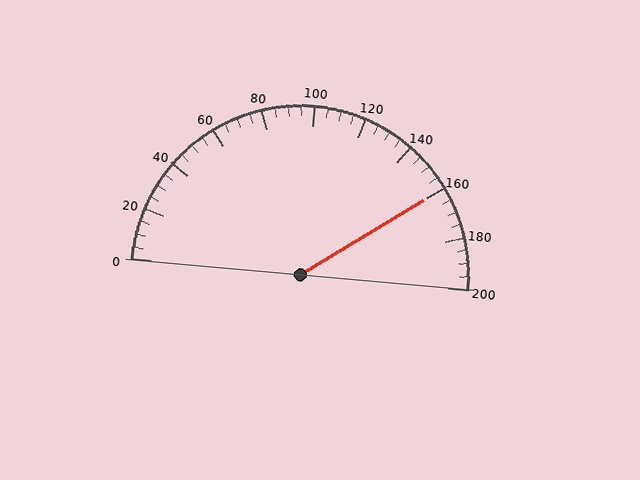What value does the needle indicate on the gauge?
The needle indicates approximately 160.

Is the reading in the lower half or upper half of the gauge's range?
The reading is in the upper half of the range (0 to 200).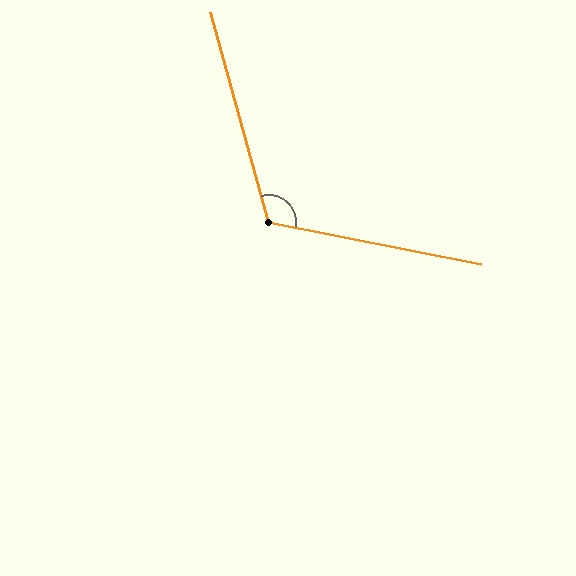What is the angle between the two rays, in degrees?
Approximately 117 degrees.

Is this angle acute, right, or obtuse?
It is obtuse.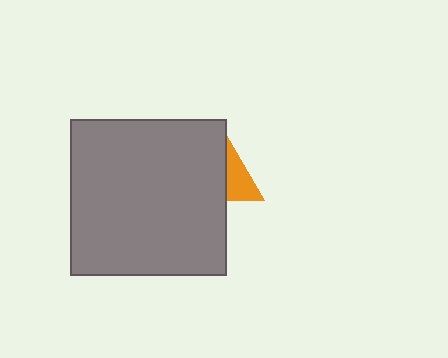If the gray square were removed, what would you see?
You would see the complete orange triangle.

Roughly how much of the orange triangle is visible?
A small part of it is visible (roughly 34%).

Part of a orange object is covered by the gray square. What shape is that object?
It is a triangle.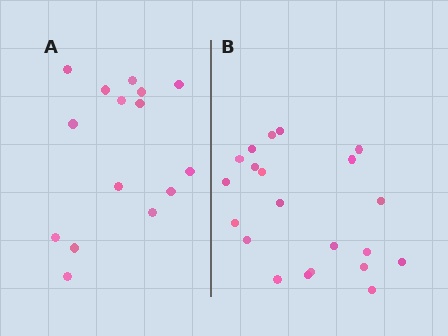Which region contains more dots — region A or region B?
Region B (the right region) has more dots.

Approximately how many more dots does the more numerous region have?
Region B has about 6 more dots than region A.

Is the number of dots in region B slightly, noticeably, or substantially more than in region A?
Region B has noticeably more, but not dramatically so. The ratio is roughly 1.4 to 1.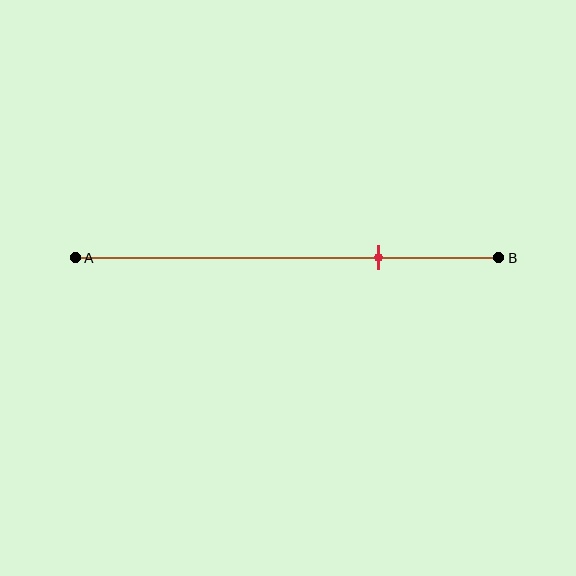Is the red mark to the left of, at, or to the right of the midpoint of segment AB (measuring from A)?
The red mark is to the right of the midpoint of segment AB.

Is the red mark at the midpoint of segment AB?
No, the mark is at about 70% from A, not at the 50% midpoint.